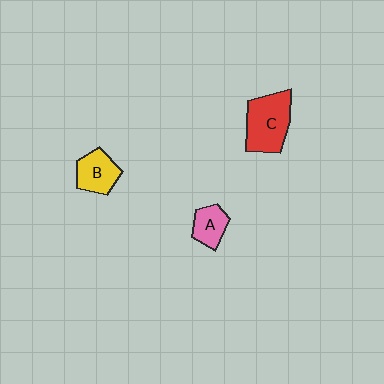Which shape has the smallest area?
Shape A (pink).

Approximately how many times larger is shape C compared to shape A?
Approximately 1.9 times.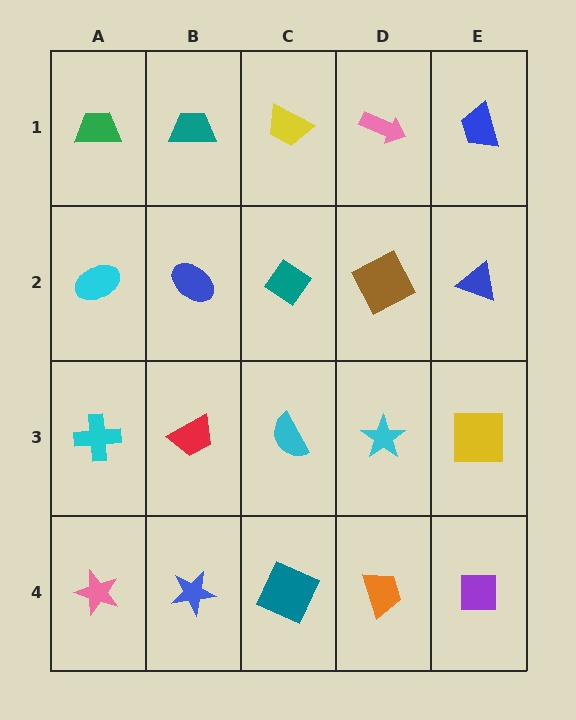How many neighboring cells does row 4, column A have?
2.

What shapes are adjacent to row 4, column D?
A cyan star (row 3, column D), a teal square (row 4, column C), a purple square (row 4, column E).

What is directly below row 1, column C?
A teal diamond.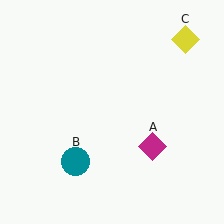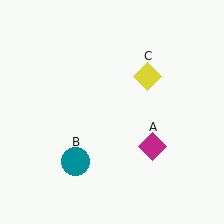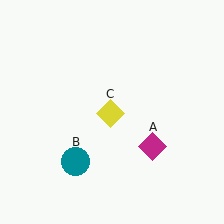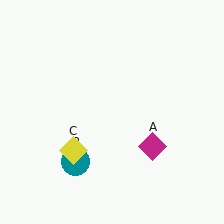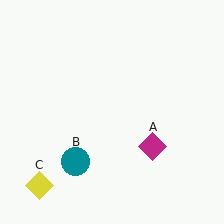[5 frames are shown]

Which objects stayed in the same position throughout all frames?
Magenta diamond (object A) and teal circle (object B) remained stationary.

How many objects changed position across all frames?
1 object changed position: yellow diamond (object C).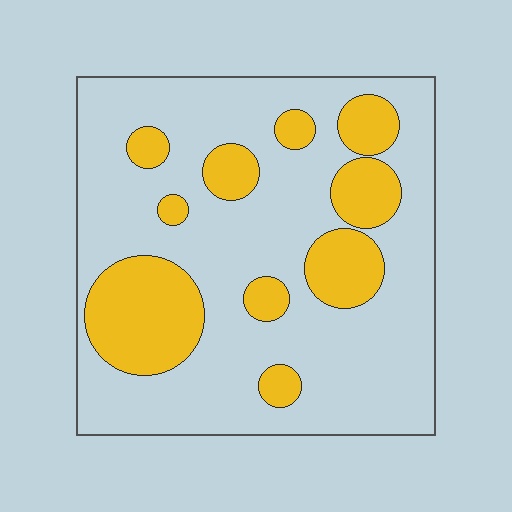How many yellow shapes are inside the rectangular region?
10.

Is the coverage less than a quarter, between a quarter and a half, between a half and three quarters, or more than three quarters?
Between a quarter and a half.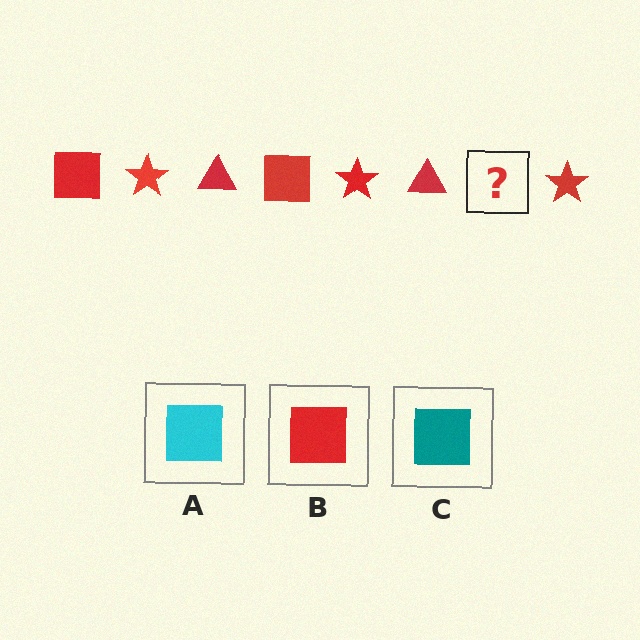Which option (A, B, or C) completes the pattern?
B.